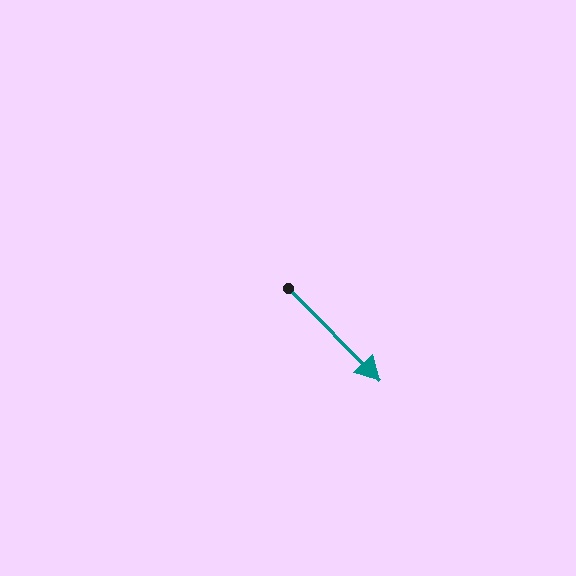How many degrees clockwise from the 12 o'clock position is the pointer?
Approximately 135 degrees.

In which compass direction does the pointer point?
Southeast.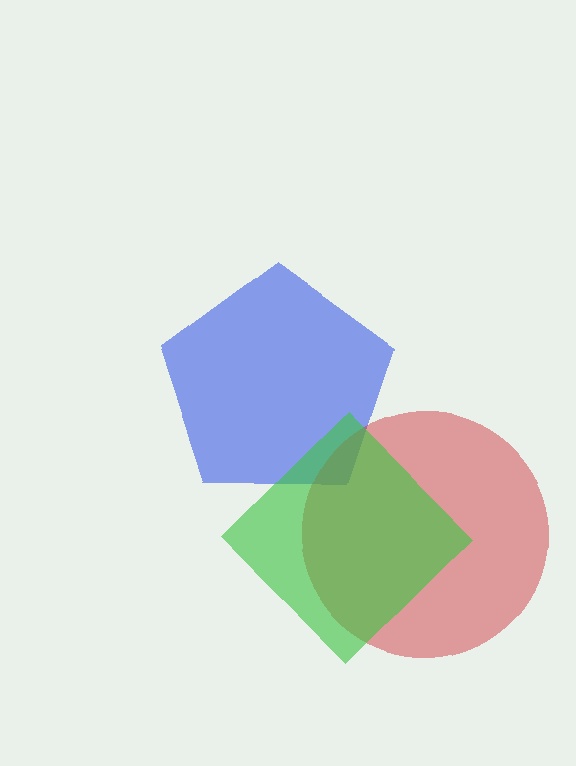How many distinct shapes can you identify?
There are 3 distinct shapes: a blue pentagon, a red circle, a green diamond.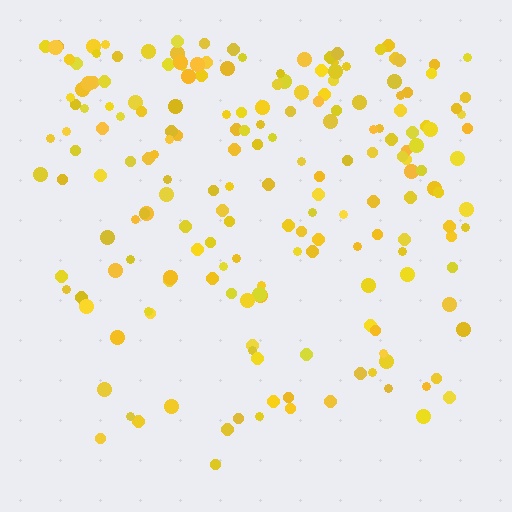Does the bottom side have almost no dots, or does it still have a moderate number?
Still a moderate number, just noticeably fewer than the top.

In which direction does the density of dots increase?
From bottom to top, with the top side densest.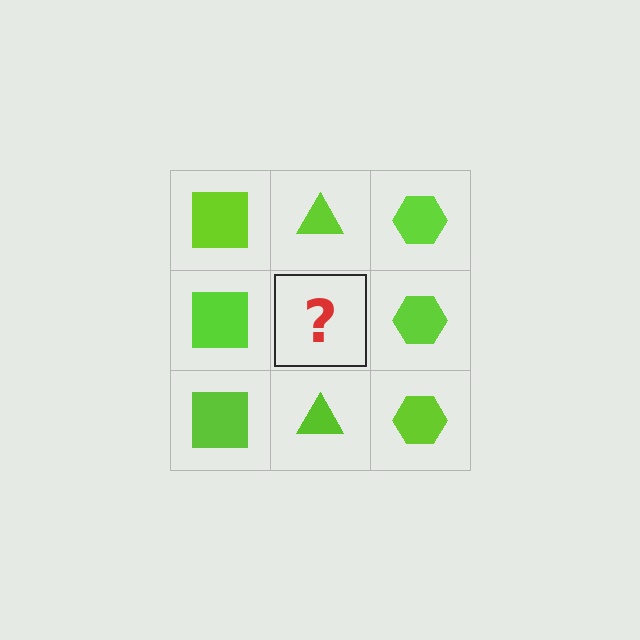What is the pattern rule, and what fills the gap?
The rule is that each column has a consistent shape. The gap should be filled with a lime triangle.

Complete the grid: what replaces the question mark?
The question mark should be replaced with a lime triangle.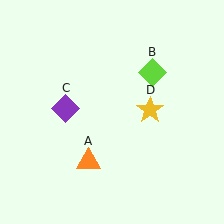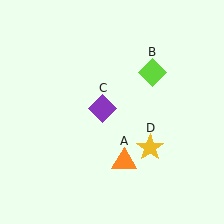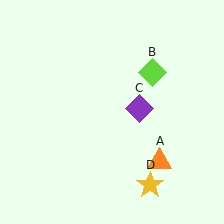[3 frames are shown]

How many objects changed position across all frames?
3 objects changed position: orange triangle (object A), purple diamond (object C), yellow star (object D).